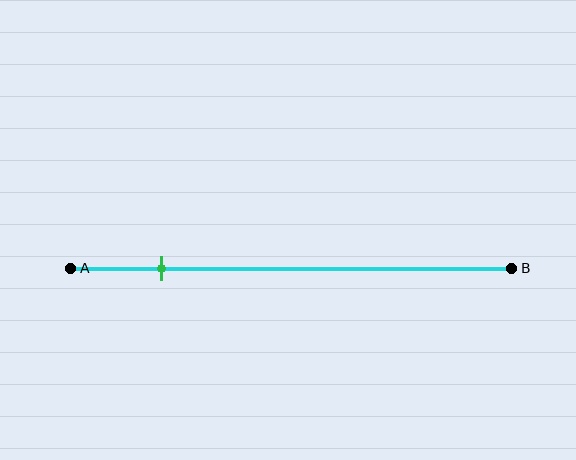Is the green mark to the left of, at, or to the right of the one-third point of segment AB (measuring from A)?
The green mark is to the left of the one-third point of segment AB.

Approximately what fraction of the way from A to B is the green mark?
The green mark is approximately 20% of the way from A to B.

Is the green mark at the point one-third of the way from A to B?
No, the mark is at about 20% from A, not at the 33% one-third point.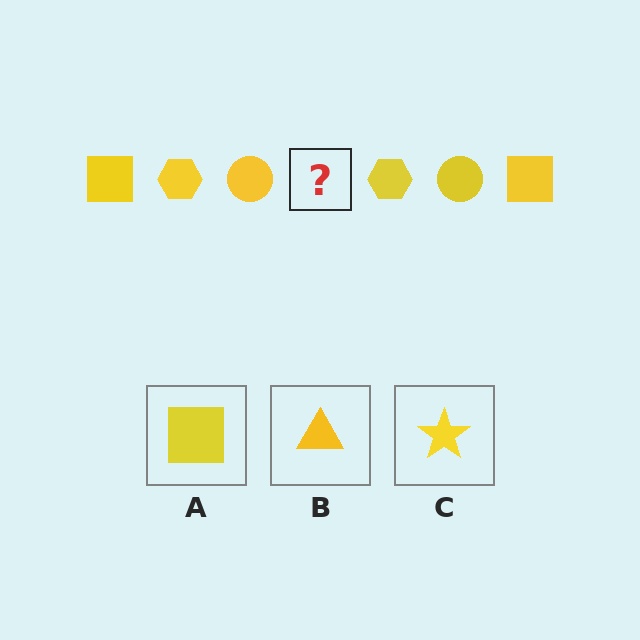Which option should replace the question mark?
Option A.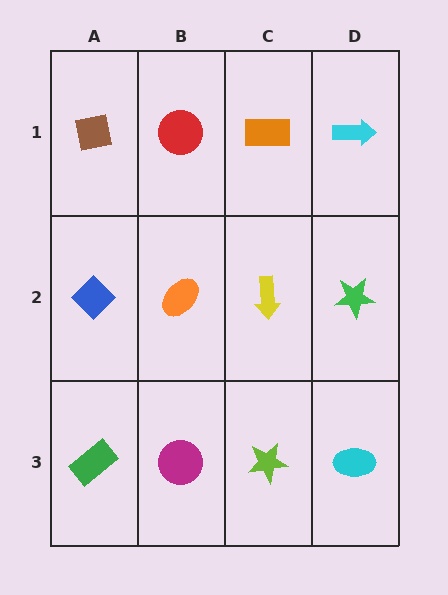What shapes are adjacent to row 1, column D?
A green star (row 2, column D), an orange rectangle (row 1, column C).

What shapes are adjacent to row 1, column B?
An orange ellipse (row 2, column B), a brown square (row 1, column A), an orange rectangle (row 1, column C).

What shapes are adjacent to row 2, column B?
A red circle (row 1, column B), a magenta circle (row 3, column B), a blue diamond (row 2, column A), a yellow arrow (row 2, column C).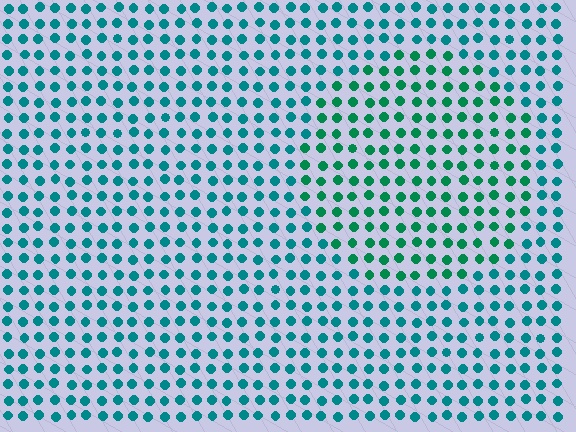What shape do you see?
I see a circle.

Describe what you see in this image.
The image is filled with small teal elements in a uniform arrangement. A circle-shaped region is visible where the elements are tinted to a slightly different hue, forming a subtle color boundary.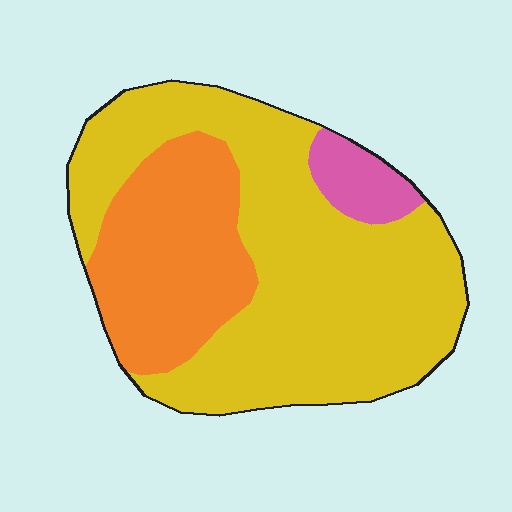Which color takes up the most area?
Yellow, at roughly 65%.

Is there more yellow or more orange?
Yellow.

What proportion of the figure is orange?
Orange covers 28% of the figure.